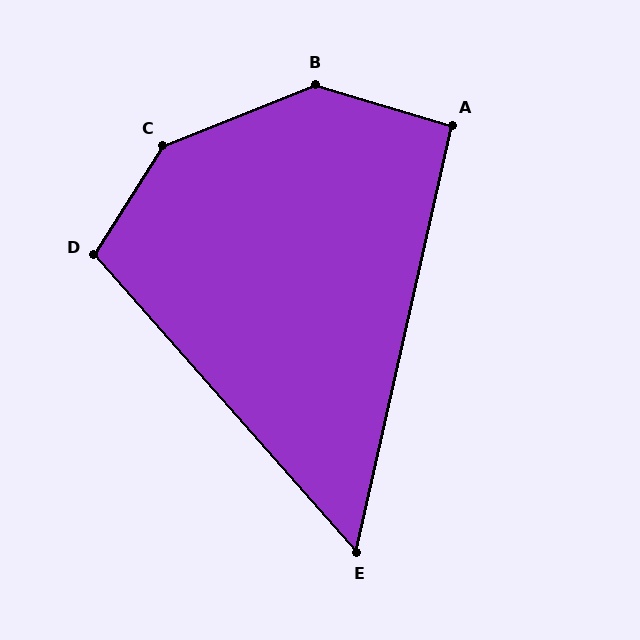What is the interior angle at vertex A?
Approximately 94 degrees (approximately right).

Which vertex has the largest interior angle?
C, at approximately 144 degrees.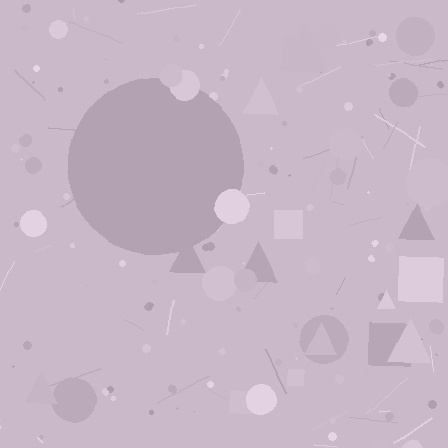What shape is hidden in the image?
A circle is hidden in the image.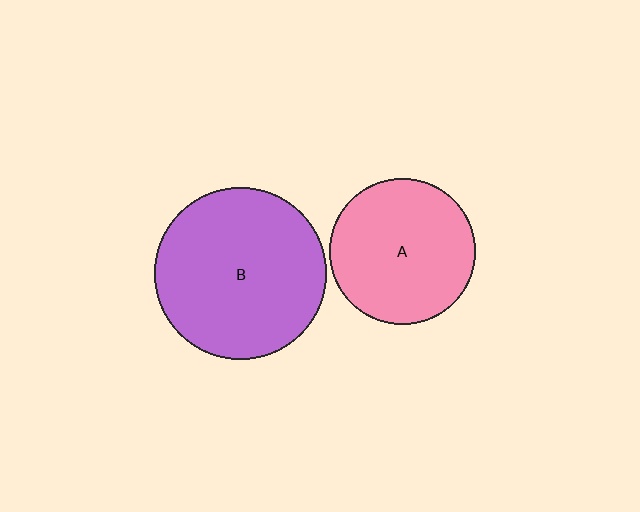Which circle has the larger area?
Circle B (purple).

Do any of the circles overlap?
No, none of the circles overlap.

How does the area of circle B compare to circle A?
Approximately 1.4 times.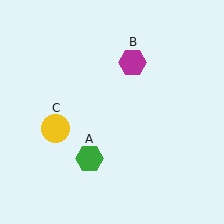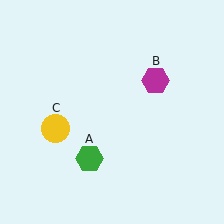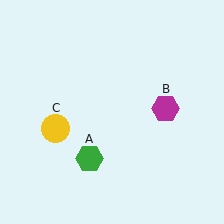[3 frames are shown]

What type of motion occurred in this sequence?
The magenta hexagon (object B) rotated clockwise around the center of the scene.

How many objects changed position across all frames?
1 object changed position: magenta hexagon (object B).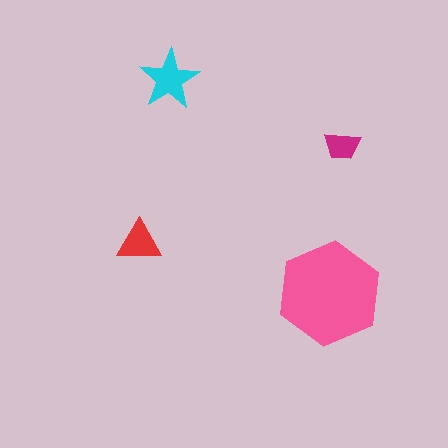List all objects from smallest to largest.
The magenta trapezoid, the red triangle, the cyan star, the pink hexagon.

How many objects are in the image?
There are 4 objects in the image.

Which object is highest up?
The cyan star is topmost.